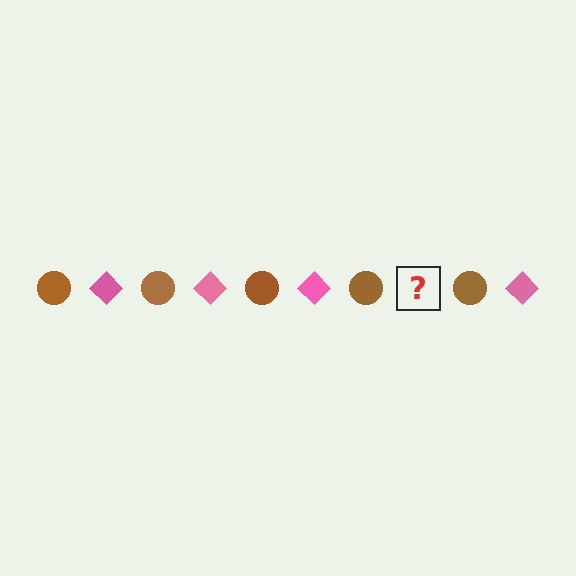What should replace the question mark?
The question mark should be replaced with a pink diamond.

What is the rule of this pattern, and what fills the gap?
The rule is that the pattern alternates between brown circle and pink diamond. The gap should be filled with a pink diamond.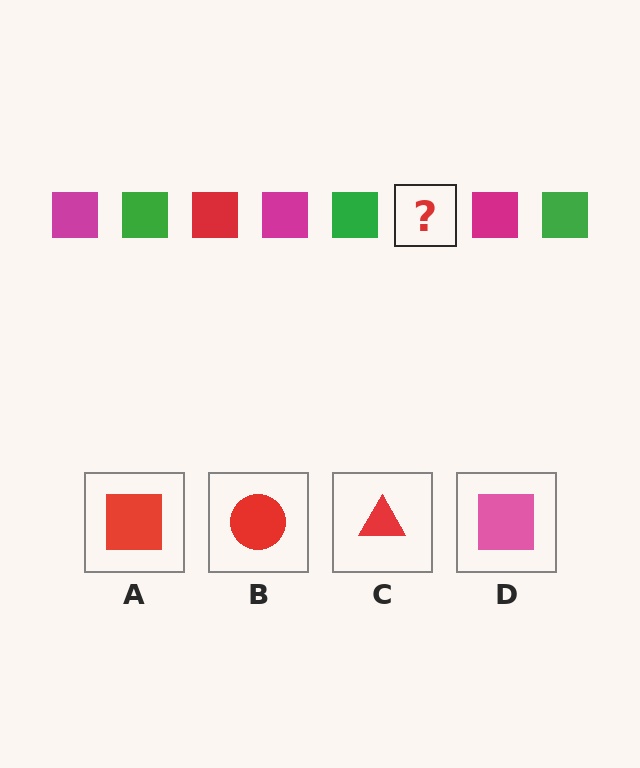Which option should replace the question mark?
Option A.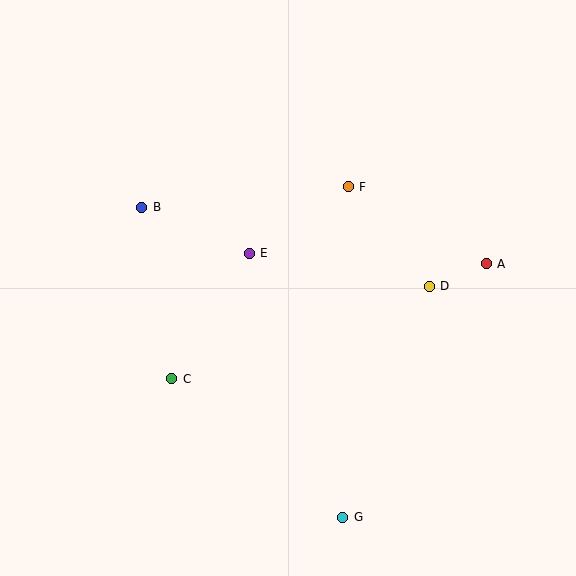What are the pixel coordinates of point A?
Point A is at (486, 264).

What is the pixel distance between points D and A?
The distance between D and A is 61 pixels.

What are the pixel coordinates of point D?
Point D is at (429, 286).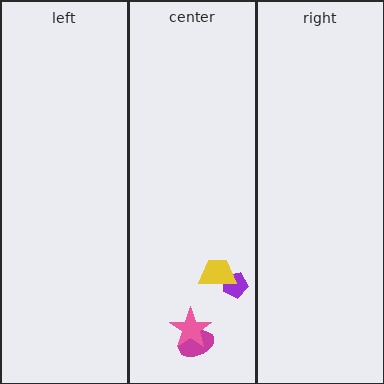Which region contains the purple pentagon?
The center region.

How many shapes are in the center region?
4.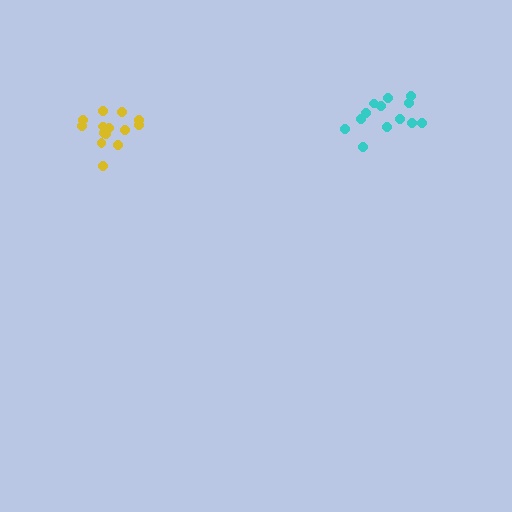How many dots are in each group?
Group 1: 13 dots, Group 2: 14 dots (27 total).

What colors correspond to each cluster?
The clusters are colored: cyan, yellow.